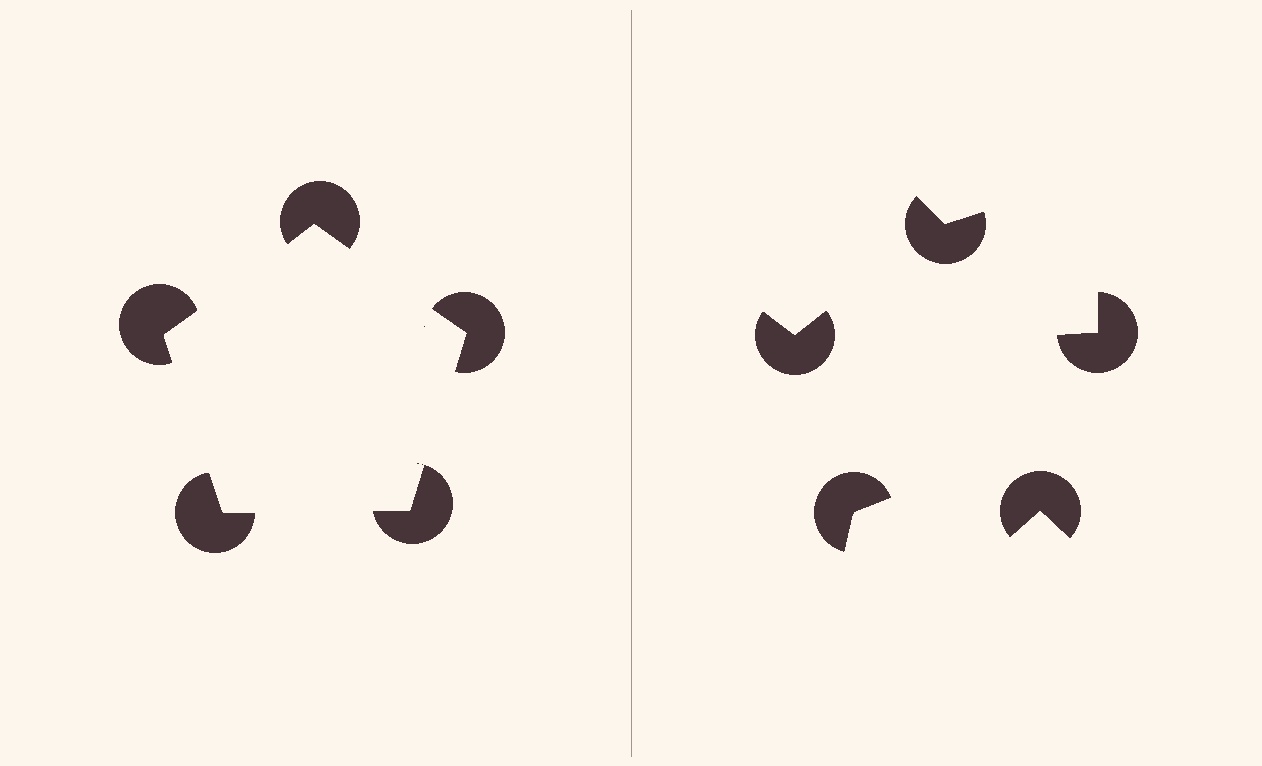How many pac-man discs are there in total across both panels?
10 — 5 on each side.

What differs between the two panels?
The pac-man discs are positioned identically on both sides; only the wedge orientations differ. On the left they align to a pentagon; on the right they are misaligned.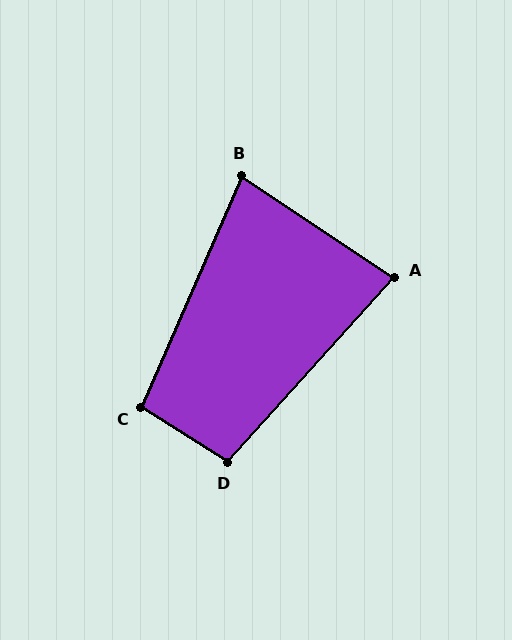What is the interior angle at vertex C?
Approximately 99 degrees (obtuse).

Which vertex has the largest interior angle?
D, at approximately 100 degrees.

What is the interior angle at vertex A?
Approximately 81 degrees (acute).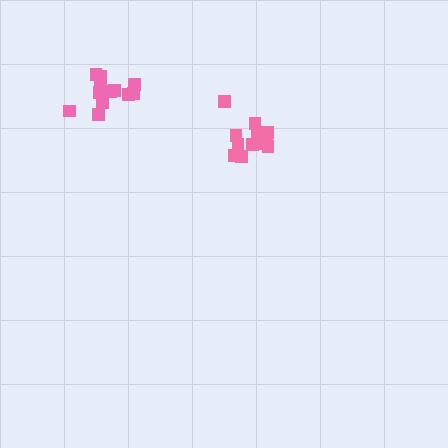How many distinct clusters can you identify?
There are 2 distinct clusters.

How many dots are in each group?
Group 1: 13 dots, Group 2: 12 dots (25 total).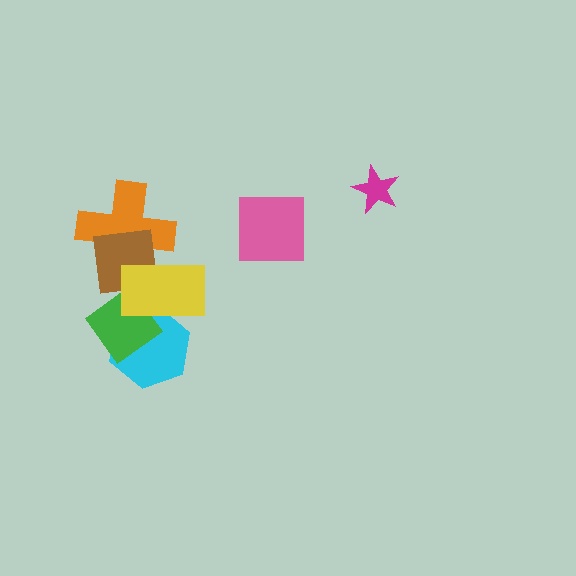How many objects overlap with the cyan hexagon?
2 objects overlap with the cyan hexagon.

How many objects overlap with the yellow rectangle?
4 objects overlap with the yellow rectangle.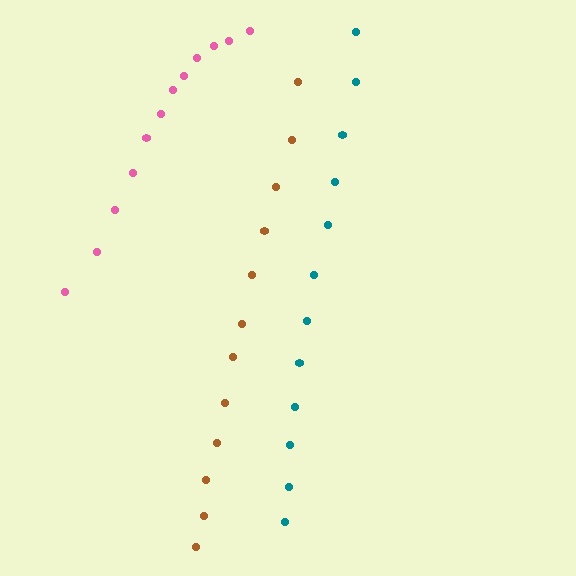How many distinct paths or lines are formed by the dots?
There are 3 distinct paths.